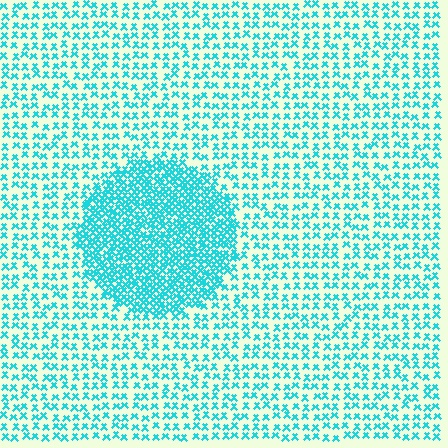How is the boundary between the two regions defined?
The boundary is defined by a change in element density (approximately 2.5x ratio). All elements are the same color, size, and shape.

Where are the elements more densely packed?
The elements are more densely packed inside the circle boundary.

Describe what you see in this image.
The image contains small cyan elements arranged at two different densities. A circle-shaped region is visible where the elements are more densely packed than the surrounding area.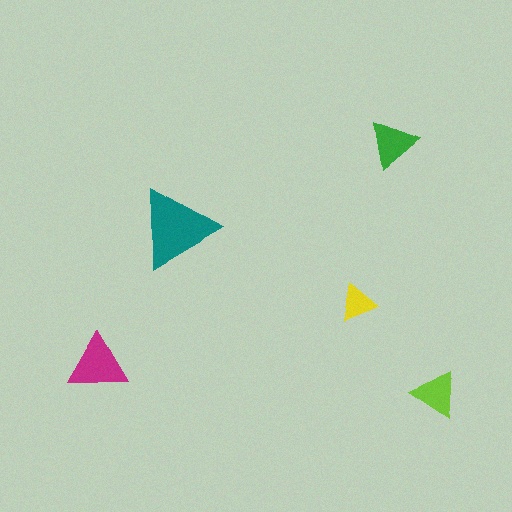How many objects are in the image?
There are 5 objects in the image.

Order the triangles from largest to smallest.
the teal one, the magenta one, the green one, the lime one, the yellow one.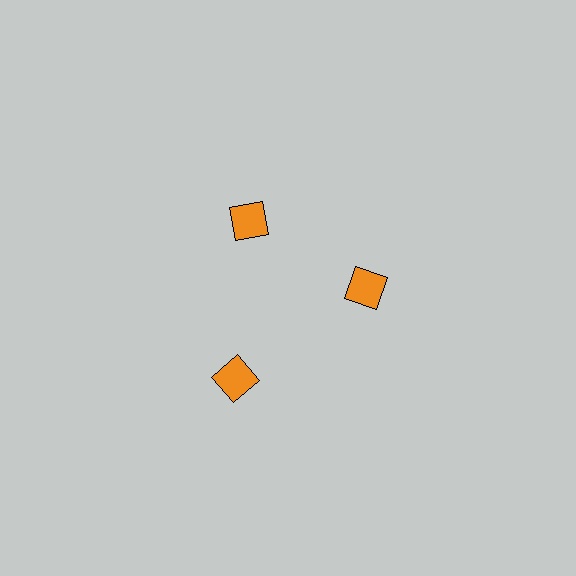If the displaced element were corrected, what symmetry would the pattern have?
It would have 3-fold rotational symmetry — the pattern would map onto itself every 120 degrees.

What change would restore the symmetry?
The symmetry would be restored by moving it inward, back onto the ring so that all 3 squares sit at equal angles and equal distance from the center.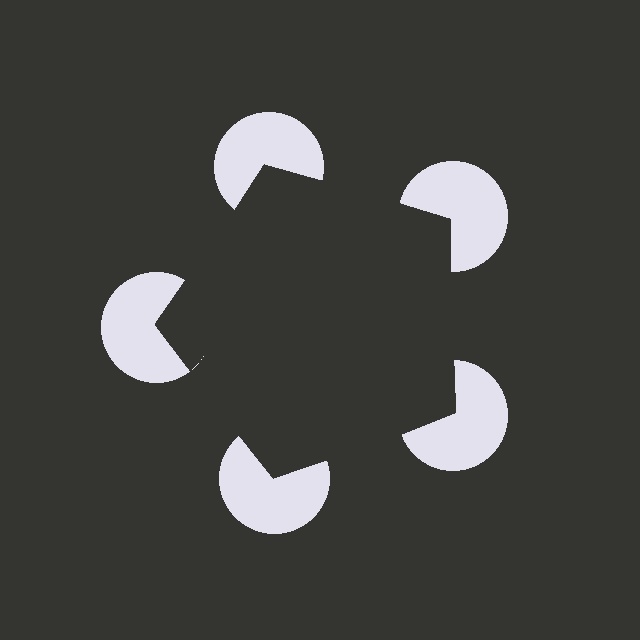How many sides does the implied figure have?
5 sides.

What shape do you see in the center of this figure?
An illusory pentagon — its edges are inferred from the aligned wedge cuts in the pac-man discs, not physically drawn.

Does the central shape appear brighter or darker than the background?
It typically appears slightly darker than the background, even though no actual brightness change is drawn.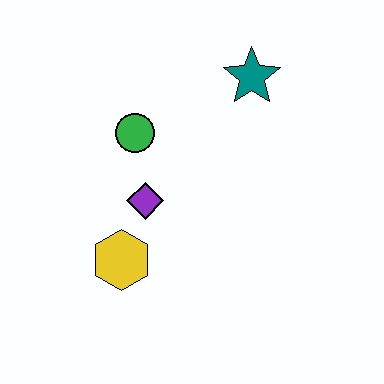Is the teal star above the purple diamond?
Yes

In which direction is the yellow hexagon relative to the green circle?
The yellow hexagon is below the green circle.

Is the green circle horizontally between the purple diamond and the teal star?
No